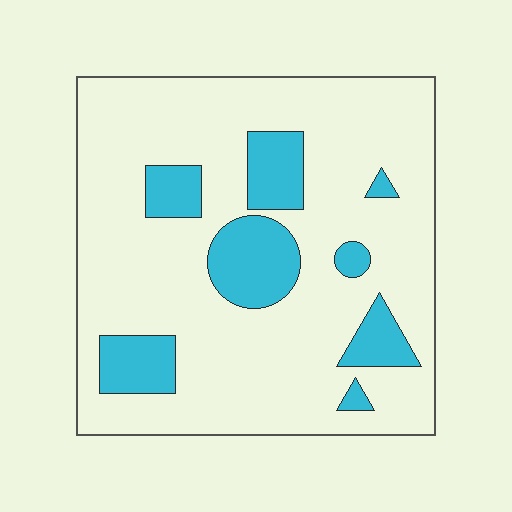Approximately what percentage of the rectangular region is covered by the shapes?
Approximately 20%.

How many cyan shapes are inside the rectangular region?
8.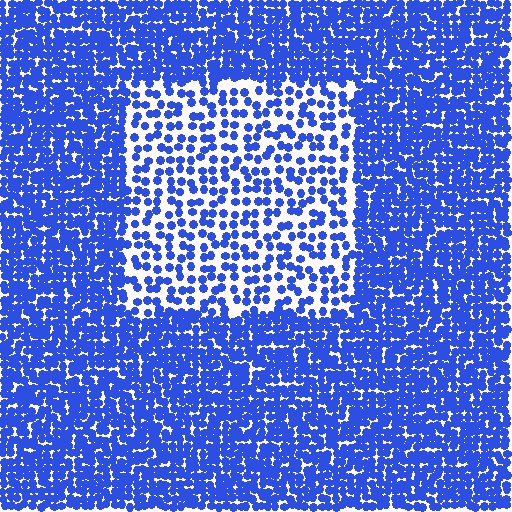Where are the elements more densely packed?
The elements are more densely packed outside the rectangle boundary.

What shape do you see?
I see a rectangle.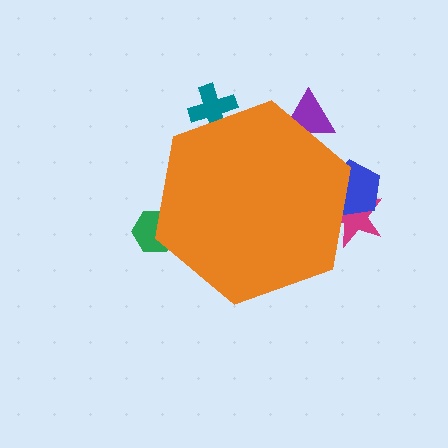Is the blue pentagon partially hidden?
Yes, the blue pentagon is partially hidden behind the orange hexagon.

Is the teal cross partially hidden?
Yes, the teal cross is partially hidden behind the orange hexagon.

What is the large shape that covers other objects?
An orange hexagon.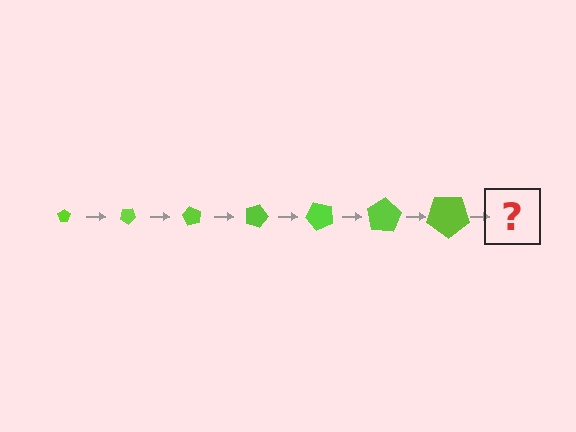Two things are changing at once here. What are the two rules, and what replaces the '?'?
The two rules are that the pentagon grows larger each step and it rotates 30 degrees each step. The '?' should be a pentagon, larger than the previous one and rotated 210 degrees from the start.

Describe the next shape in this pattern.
It should be a pentagon, larger than the previous one and rotated 210 degrees from the start.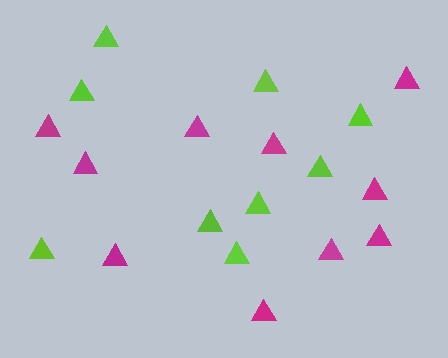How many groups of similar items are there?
There are 2 groups: one group of magenta triangles (10) and one group of lime triangles (9).